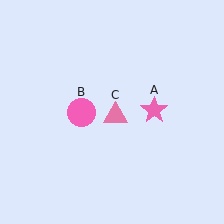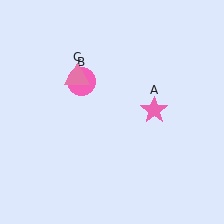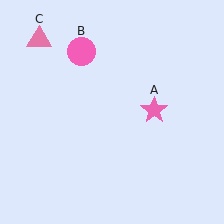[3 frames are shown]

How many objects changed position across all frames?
2 objects changed position: pink circle (object B), pink triangle (object C).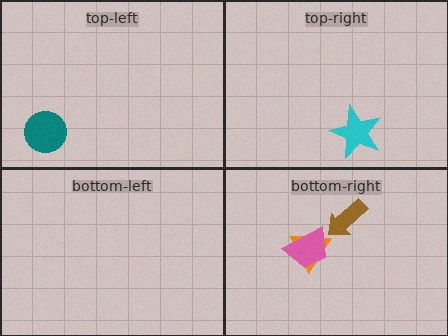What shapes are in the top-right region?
The cyan star.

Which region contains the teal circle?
The top-left region.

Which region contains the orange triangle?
The bottom-right region.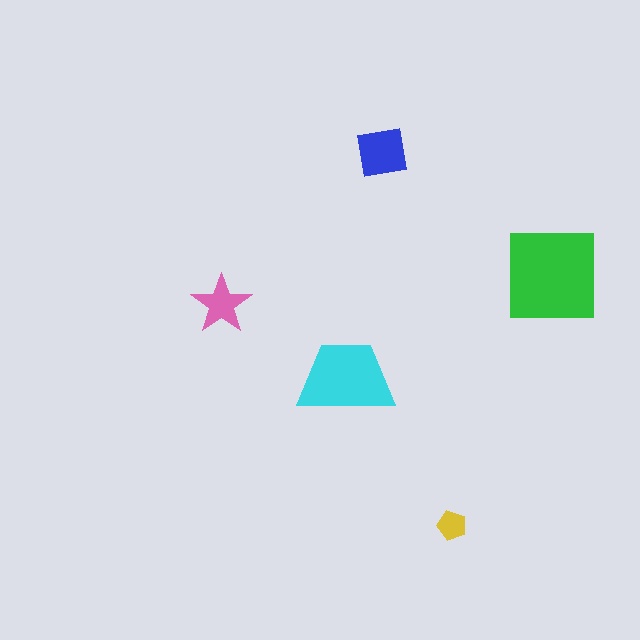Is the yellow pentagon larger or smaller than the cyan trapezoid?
Smaller.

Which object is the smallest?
The yellow pentagon.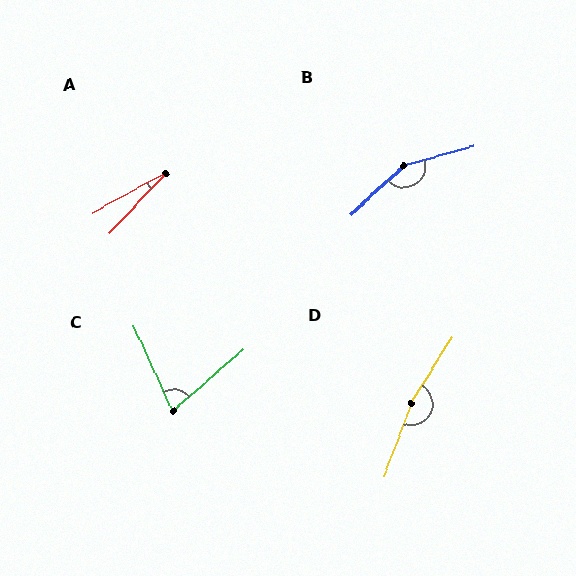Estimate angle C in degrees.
Approximately 74 degrees.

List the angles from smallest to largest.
A (18°), C (74°), B (152°), D (168°).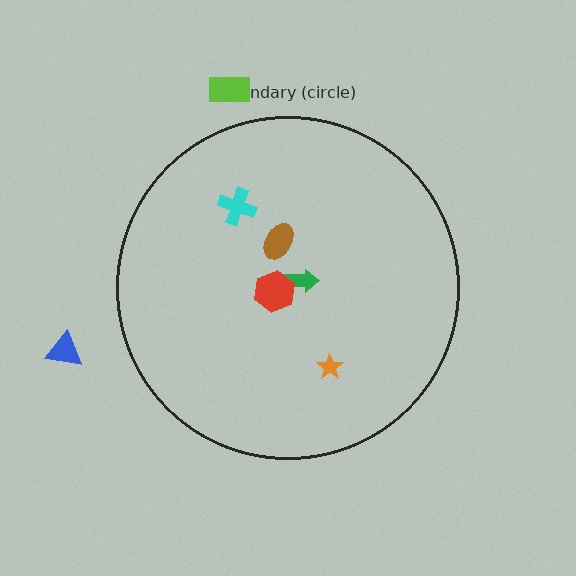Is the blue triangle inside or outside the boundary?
Outside.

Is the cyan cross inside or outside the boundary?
Inside.